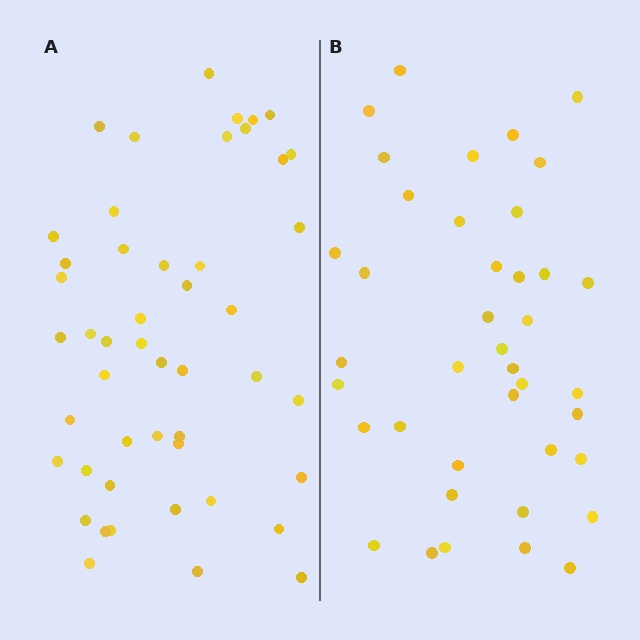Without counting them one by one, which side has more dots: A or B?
Region A (the left region) has more dots.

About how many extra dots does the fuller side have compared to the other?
Region A has roughly 8 or so more dots than region B.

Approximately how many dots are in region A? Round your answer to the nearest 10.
About 50 dots. (The exact count is 48, which rounds to 50.)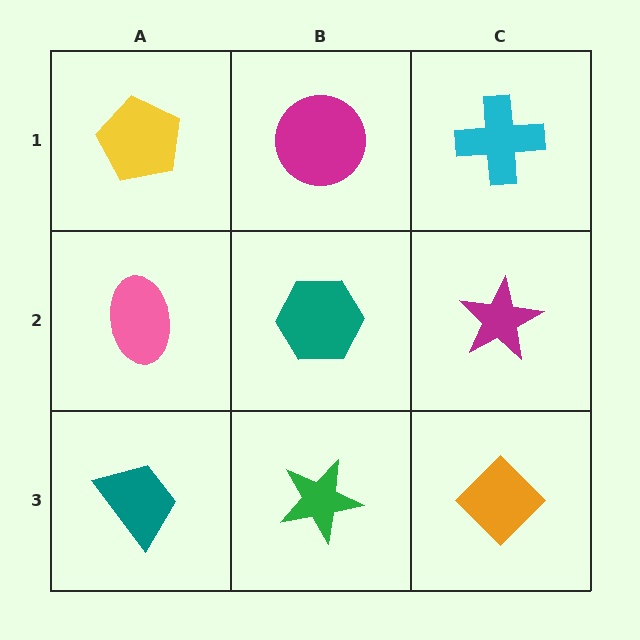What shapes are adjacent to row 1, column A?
A pink ellipse (row 2, column A), a magenta circle (row 1, column B).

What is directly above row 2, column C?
A cyan cross.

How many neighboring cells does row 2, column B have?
4.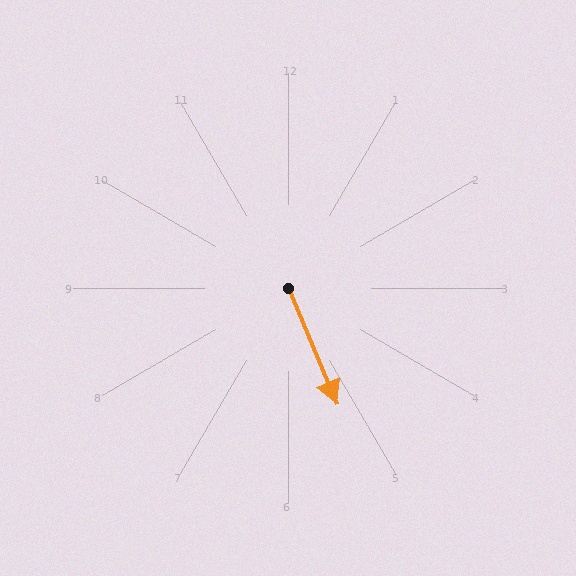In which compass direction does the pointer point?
Southeast.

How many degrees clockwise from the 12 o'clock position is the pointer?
Approximately 157 degrees.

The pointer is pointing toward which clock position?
Roughly 5 o'clock.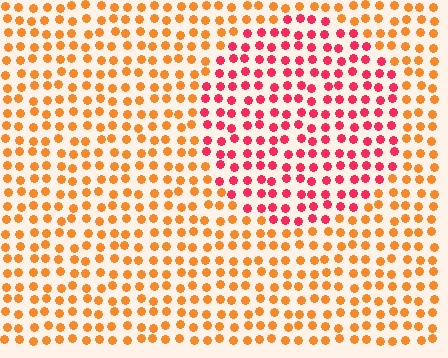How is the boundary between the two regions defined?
The boundary is defined purely by a slight shift in hue (about 43 degrees). Spacing, size, and orientation are identical on both sides.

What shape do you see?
I see a circle.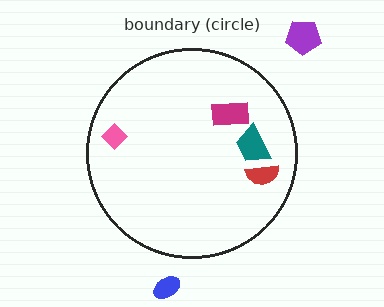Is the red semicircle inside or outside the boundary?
Inside.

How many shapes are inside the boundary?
4 inside, 2 outside.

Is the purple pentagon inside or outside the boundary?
Outside.